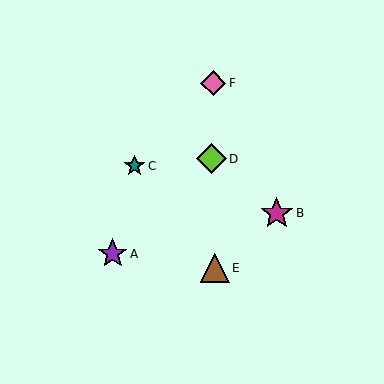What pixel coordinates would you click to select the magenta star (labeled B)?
Click at (277, 213) to select the magenta star B.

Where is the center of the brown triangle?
The center of the brown triangle is at (215, 268).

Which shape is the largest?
The magenta star (labeled B) is the largest.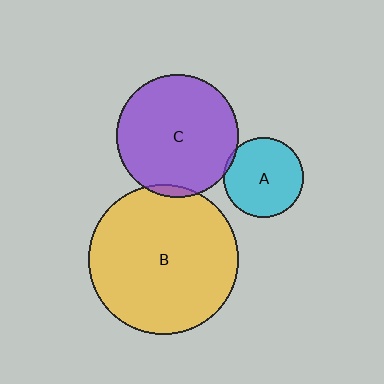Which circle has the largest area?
Circle B (yellow).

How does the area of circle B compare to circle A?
Approximately 3.5 times.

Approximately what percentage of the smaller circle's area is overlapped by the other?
Approximately 5%.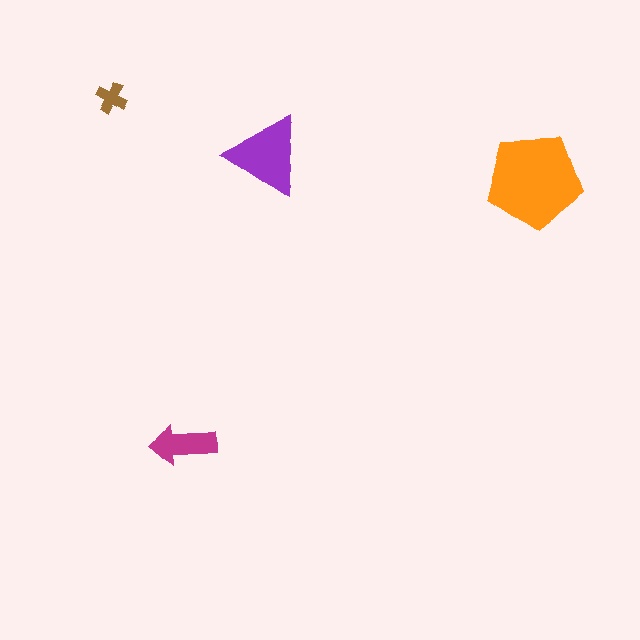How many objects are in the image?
There are 4 objects in the image.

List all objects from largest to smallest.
The orange pentagon, the purple triangle, the magenta arrow, the brown cross.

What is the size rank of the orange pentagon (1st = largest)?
1st.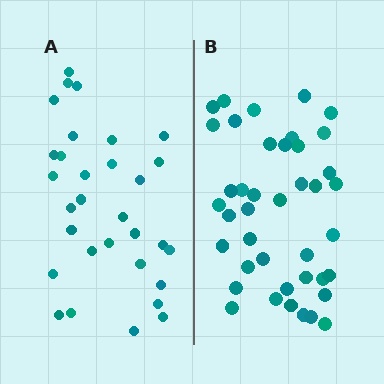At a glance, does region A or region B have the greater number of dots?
Region B (the right region) has more dots.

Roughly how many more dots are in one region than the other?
Region B has roughly 10 or so more dots than region A.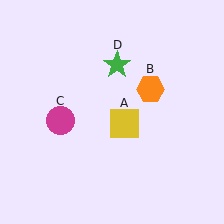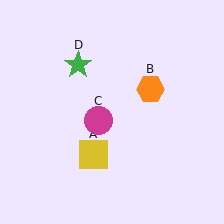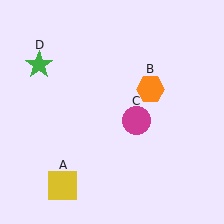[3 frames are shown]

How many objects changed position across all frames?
3 objects changed position: yellow square (object A), magenta circle (object C), green star (object D).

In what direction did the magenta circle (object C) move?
The magenta circle (object C) moved right.